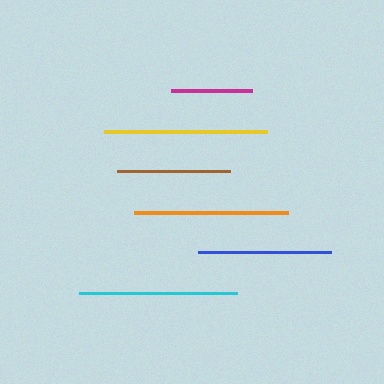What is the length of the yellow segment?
The yellow segment is approximately 164 pixels long.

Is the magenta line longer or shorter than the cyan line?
The cyan line is longer than the magenta line.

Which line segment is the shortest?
The magenta line is the shortest at approximately 81 pixels.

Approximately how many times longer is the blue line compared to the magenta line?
The blue line is approximately 1.6 times the length of the magenta line.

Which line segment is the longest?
The yellow line is the longest at approximately 164 pixels.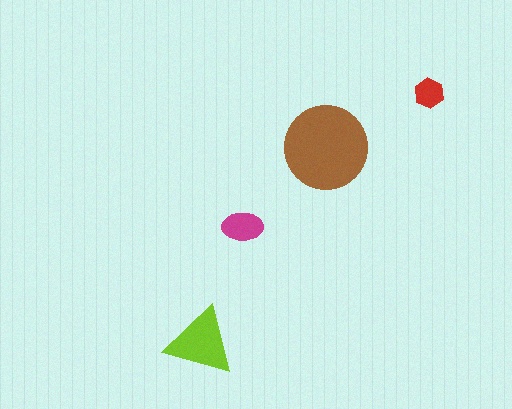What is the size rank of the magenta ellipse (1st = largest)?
3rd.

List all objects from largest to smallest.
The brown circle, the lime triangle, the magenta ellipse, the red hexagon.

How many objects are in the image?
There are 4 objects in the image.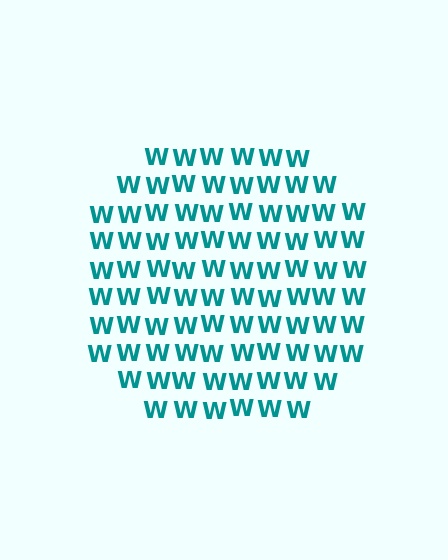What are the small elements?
The small elements are letter W's.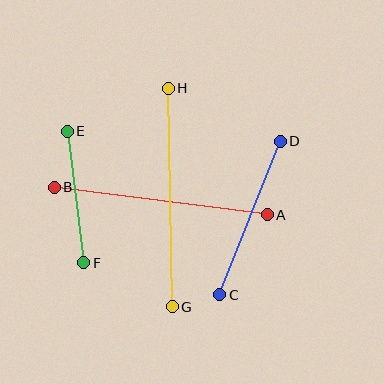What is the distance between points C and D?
The distance is approximately 165 pixels.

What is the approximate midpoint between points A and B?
The midpoint is at approximately (161, 201) pixels.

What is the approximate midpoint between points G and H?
The midpoint is at approximately (170, 197) pixels.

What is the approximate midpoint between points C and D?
The midpoint is at approximately (250, 218) pixels.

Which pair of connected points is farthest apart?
Points G and H are farthest apart.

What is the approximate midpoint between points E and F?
The midpoint is at approximately (76, 197) pixels.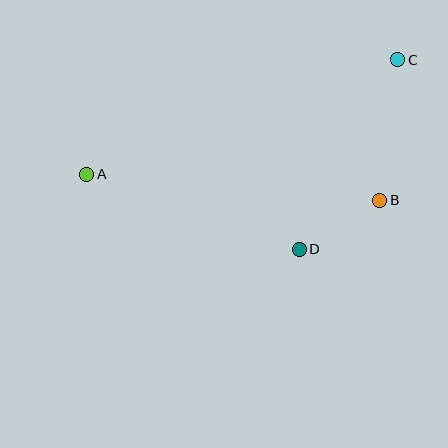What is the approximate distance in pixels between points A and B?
The distance between A and B is approximately 294 pixels.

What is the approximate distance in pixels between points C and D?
The distance between C and D is approximately 214 pixels.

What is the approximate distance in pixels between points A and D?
The distance between A and D is approximately 225 pixels.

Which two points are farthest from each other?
Points A and C are farthest from each other.